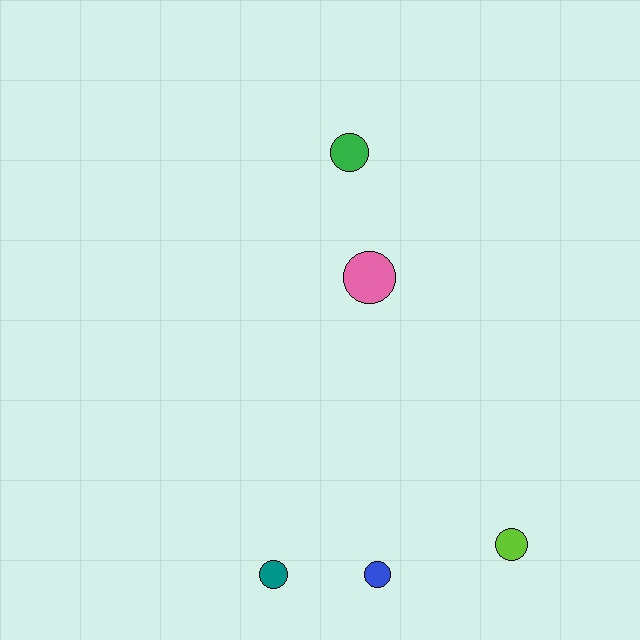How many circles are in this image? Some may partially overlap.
There are 5 circles.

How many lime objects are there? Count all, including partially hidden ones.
There is 1 lime object.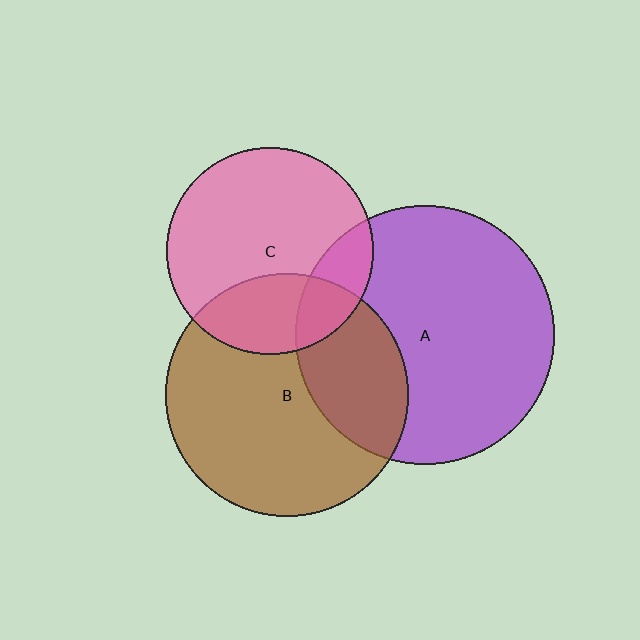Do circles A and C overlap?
Yes.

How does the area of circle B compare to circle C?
Approximately 1.4 times.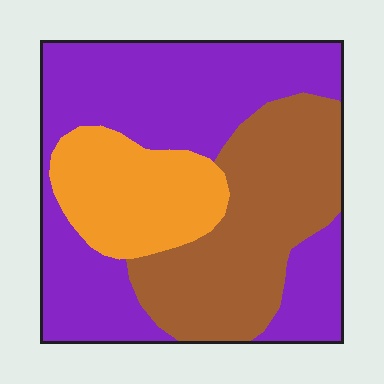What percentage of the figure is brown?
Brown covers roughly 30% of the figure.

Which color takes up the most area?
Purple, at roughly 50%.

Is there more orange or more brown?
Brown.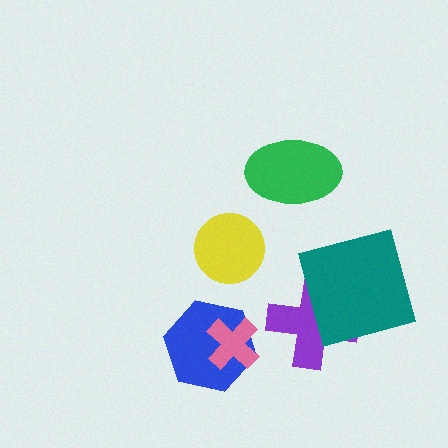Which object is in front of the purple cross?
The teal square is in front of the purple cross.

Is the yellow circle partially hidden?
No, no other shape covers it.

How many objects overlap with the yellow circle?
0 objects overlap with the yellow circle.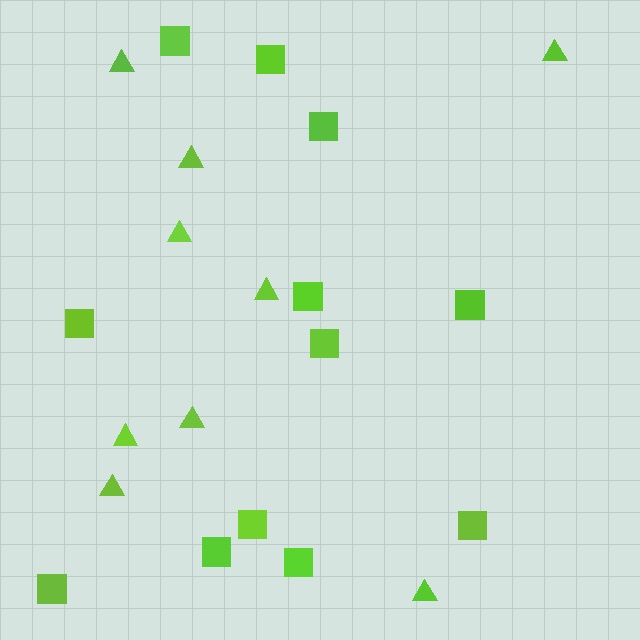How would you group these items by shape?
There are 2 groups: one group of squares (12) and one group of triangles (9).